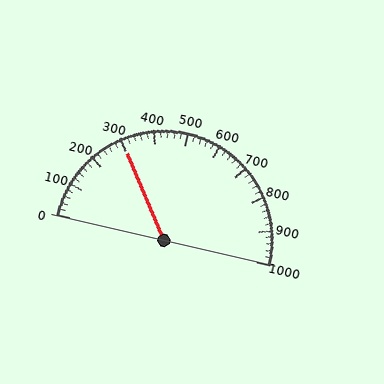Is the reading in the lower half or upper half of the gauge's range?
The reading is in the lower half of the range (0 to 1000).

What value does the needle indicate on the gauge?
The needle indicates approximately 300.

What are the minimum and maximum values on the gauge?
The gauge ranges from 0 to 1000.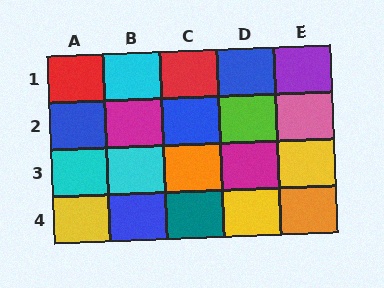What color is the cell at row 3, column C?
Orange.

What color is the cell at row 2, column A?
Blue.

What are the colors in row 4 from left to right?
Yellow, blue, teal, yellow, orange.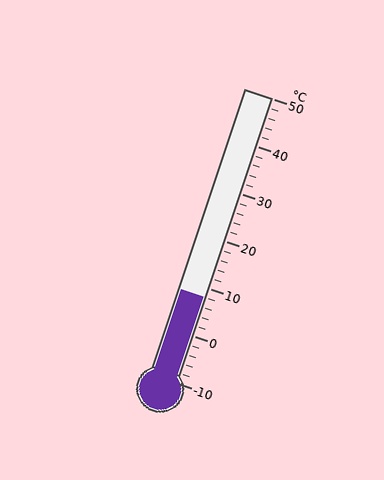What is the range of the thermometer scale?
The thermometer scale ranges from -10°C to 50°C.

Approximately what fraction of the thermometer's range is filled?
The thermometer is filled to approximately 30% of its range.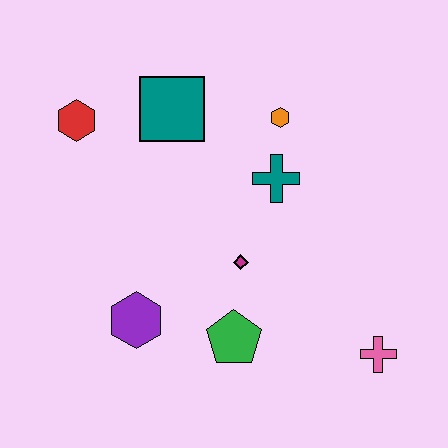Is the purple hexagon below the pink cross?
No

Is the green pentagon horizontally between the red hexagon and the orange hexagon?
Yes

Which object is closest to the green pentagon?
The magenta diamond is closest to the green pentagon.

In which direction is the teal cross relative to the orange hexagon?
The teal cross is below the orange hexagon.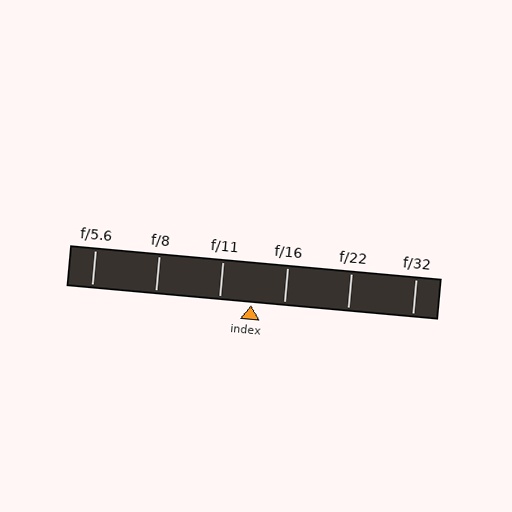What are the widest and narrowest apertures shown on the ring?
The widest aperture shown is f/5.6 and the narrowest is f/32.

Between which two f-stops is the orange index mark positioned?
The index mark is between f/11 and f/16.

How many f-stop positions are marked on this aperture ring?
There are 6 f-stop positions marked.